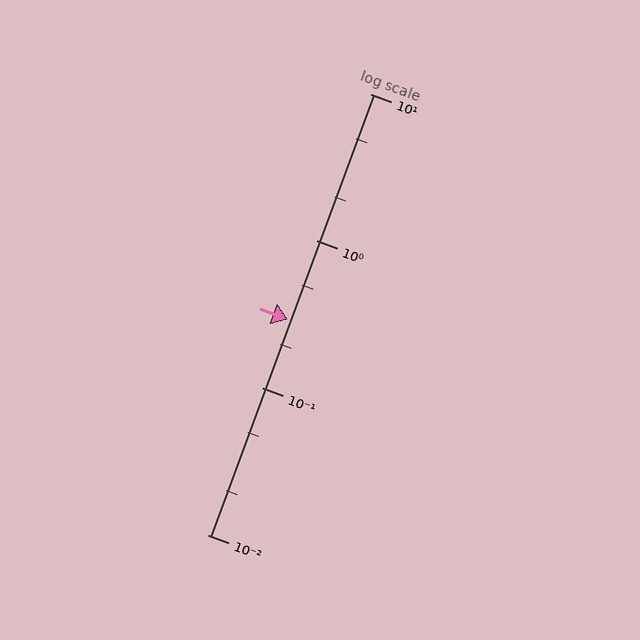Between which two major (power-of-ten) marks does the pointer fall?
The pointer is between 0.1 and 1.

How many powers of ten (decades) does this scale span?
The scale spans 3 decades, from 0.01 to 10.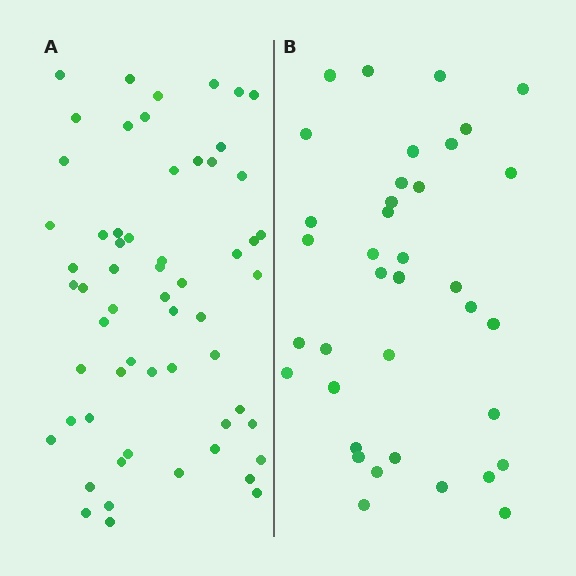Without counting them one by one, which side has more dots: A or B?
Region A (the left region) has more dots.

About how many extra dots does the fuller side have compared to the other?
Region A has approximately 20 more dots than region B.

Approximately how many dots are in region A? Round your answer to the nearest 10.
About 60 dots. (The exact count is 59, which rounds to 60.)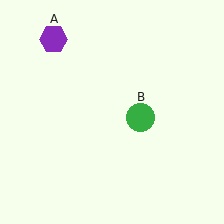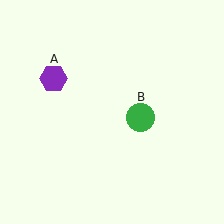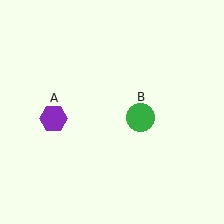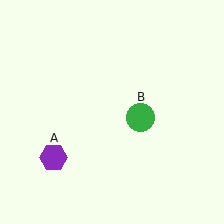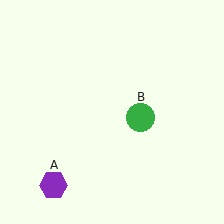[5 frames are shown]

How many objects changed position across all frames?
1 object changed position: purple hexagon (object A).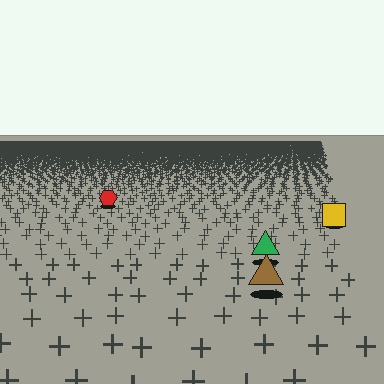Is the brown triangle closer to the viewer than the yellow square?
Yes. The brown triangle is closer — you can tell from the texture gradient: the ground texture is coarser near it.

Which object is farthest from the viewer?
The red hexagon is farthest from the viewer. It appears smaller and the ground texture around it is denser.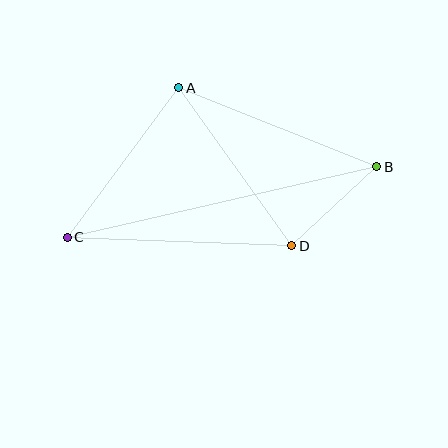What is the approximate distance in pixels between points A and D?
The distance between A and D is approximately 194 pixels.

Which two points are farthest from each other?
Points B and C are farthest from each other.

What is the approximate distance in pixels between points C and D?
The distance between C and D is approximately 225 pixels.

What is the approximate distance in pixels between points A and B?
The distance between A and B is approximately 213 pixels.